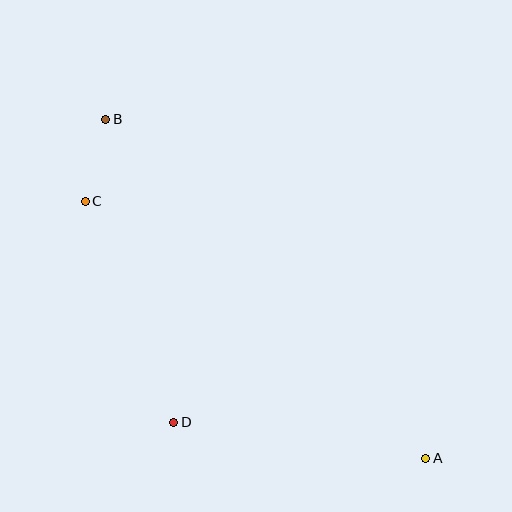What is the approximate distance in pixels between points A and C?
The distance between A and C is approximately 427 pixels.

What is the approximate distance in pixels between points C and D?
The distance between C and D is approximately 238 pixels.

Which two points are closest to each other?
Points B and C are closest to each other.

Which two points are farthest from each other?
Points A and B are farthest from each other.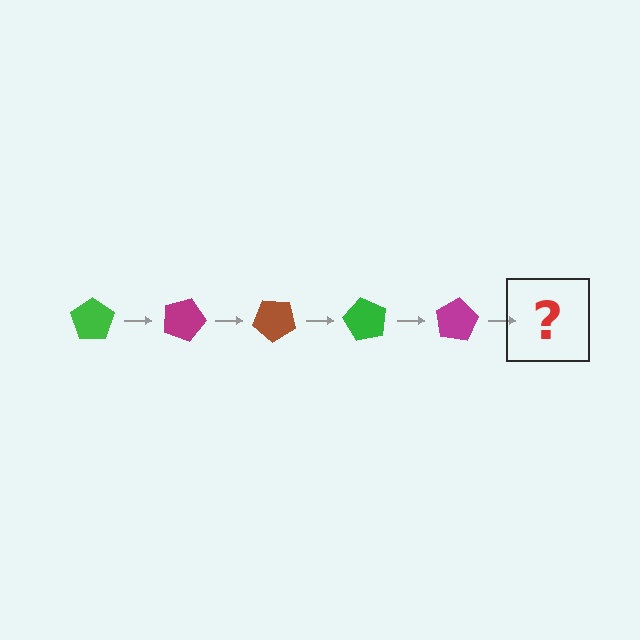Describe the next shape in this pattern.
It should be a brown pentagon, rotated 100 degrees from the start.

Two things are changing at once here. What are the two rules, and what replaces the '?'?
The two rules are that it rotates 20 degrees each step and the color cycles through green, magenta, and brown. The '?' should be a brown pentagon, rotated 100 degrees from the start.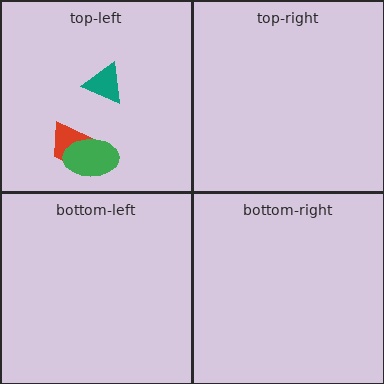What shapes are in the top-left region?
The teal triangle, the red trapezoid, the green ellipse.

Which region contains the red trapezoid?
The top-left region.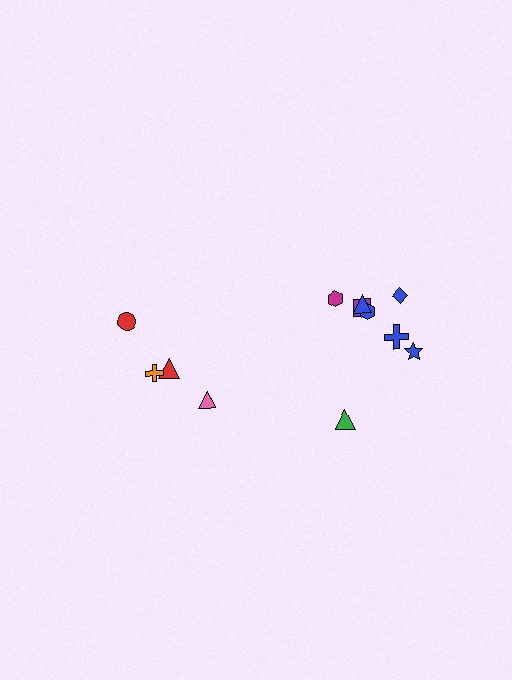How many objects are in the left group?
There are 4 objects.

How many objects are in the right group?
There are 8 objects.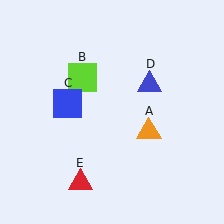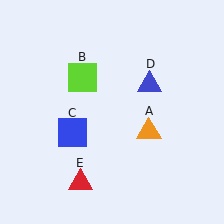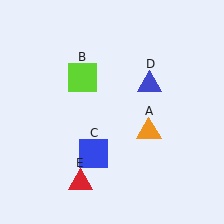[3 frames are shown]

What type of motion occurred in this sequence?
The blue square (object C) rotated counterclockwise around the center of the scene.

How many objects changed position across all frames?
1 object changed position: blue square (object C).